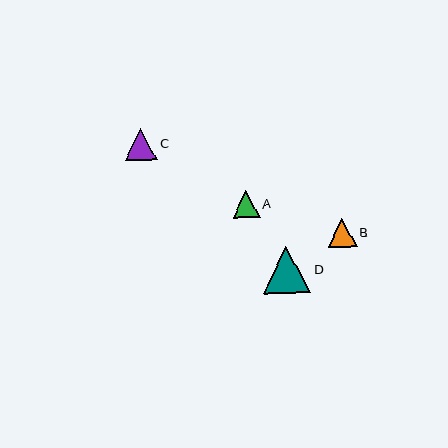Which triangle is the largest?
Triangle D is the largest with a size of approximately 47 pixels.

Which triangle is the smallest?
Triangle A is the smallest with a size of approximately 27 pixels.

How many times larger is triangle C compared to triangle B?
Triangle C is approximately 1.1 times the size of triangle B.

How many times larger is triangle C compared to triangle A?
Triangle C is approximately 1.2 times the size of triangle A.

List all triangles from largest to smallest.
From largest to smallest: D, C, B, A.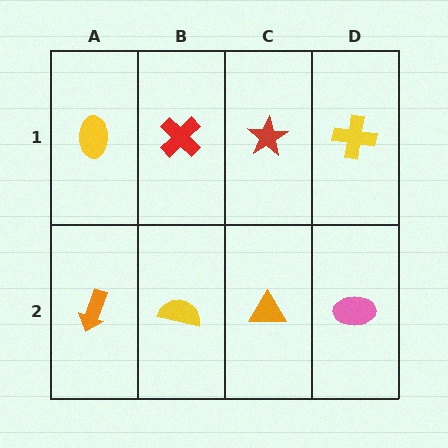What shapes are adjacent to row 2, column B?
A red cross (row 1, column B), an orange arrow (row 2, column A), an orange triangle (row 2, column C).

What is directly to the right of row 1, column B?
A red star.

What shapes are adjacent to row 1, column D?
A pink ellipse (row 2, column D), a red star (row 1, column C).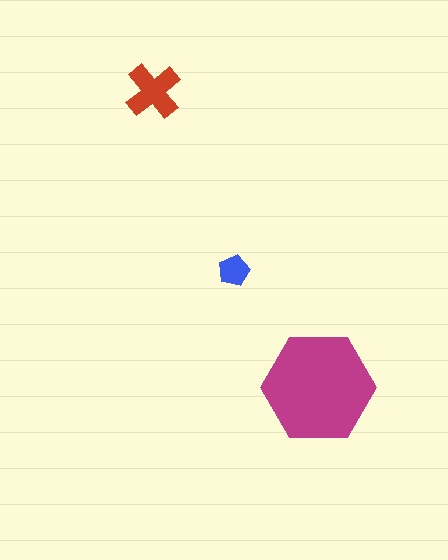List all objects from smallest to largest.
The blue pentagon, the red cross, the magenta hexagon.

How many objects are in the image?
There are 3 objects in the image.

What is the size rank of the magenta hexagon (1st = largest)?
1st.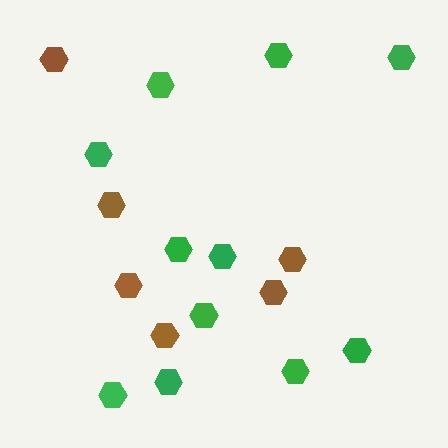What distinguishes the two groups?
There are 2 groups: one group of brown hexagons (6) and one group of green hexagons (11).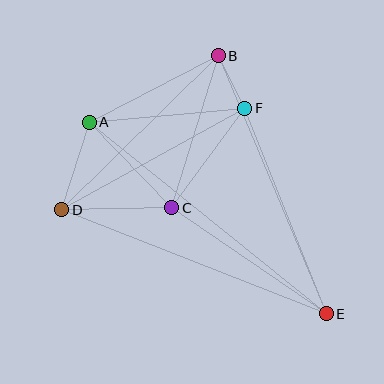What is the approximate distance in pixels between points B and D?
The distance between B and D is approximately 220 pixels.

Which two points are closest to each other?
Points B and F are closest to each other.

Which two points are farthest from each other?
Points A and E are farthest from each other.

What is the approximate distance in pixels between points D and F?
The distance between D and F is approximately 209 pixels.